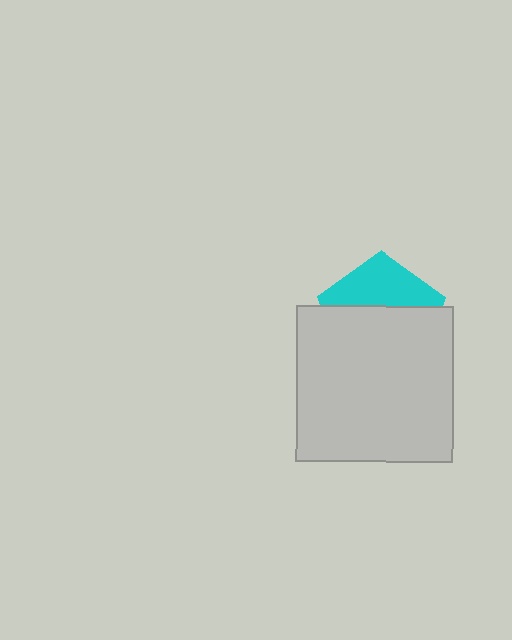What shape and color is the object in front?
The object in front is a light gray square.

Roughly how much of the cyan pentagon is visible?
A small part of it is visible (roughly 38%).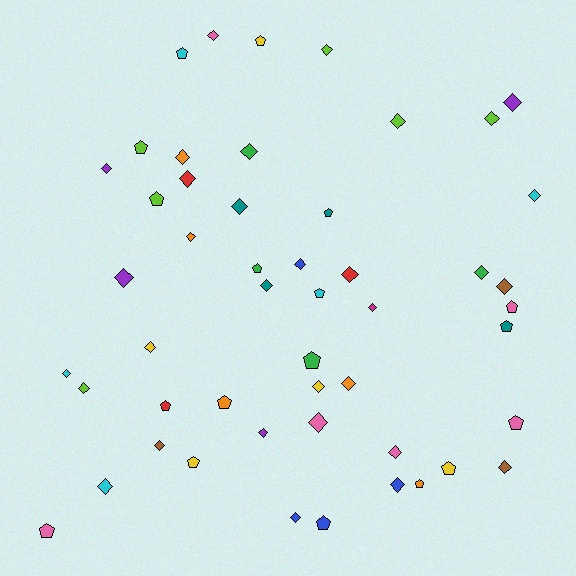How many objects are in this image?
There are 50 objects.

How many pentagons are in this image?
There are 18 pentagons.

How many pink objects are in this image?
There are 6 pink objects.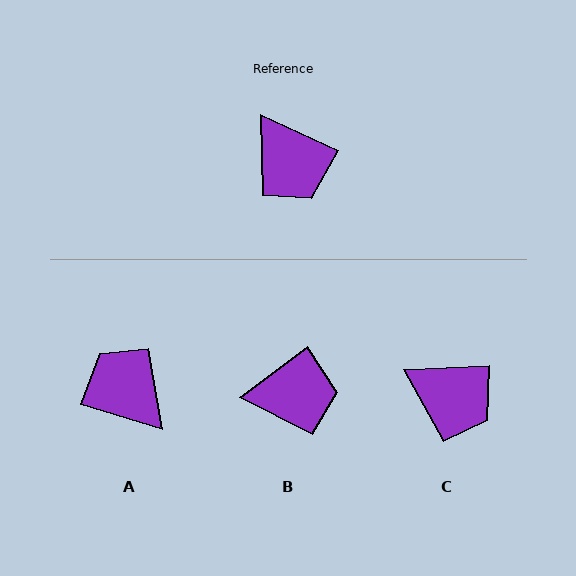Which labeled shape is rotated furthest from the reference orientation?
A, about 172 degrees away.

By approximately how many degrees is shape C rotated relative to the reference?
Approximately 27 degrees counter-clockwise.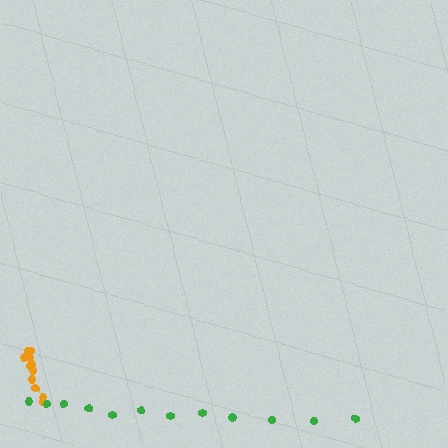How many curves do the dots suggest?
There are 2 distinct paths.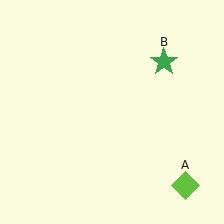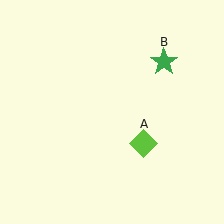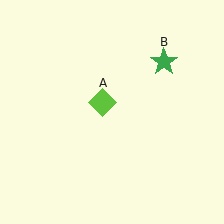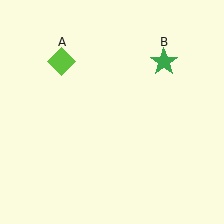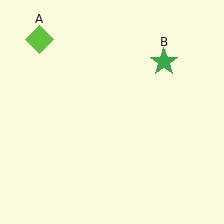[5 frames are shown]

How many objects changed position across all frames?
1 object changed position: lime diamond (object A).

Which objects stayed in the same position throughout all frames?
Green star (object B) remained stationary.